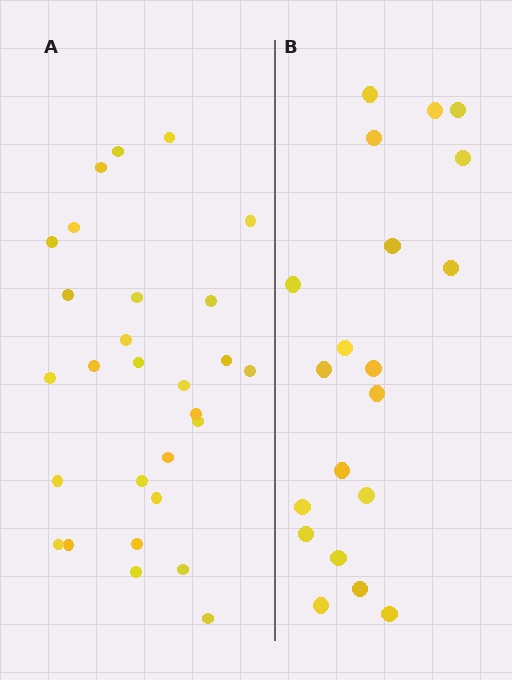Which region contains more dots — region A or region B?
Region A (the left region) has more dots.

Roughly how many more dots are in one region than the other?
Region A has roughly 8 or so more dots than region B.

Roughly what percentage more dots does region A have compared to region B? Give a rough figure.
About 40% more.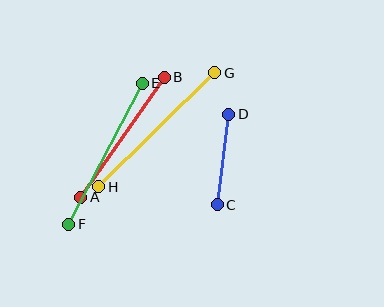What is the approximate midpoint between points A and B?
The midpoint is at approximately (123, 137) pixels.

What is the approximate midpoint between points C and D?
The midpoint is at approximately (223, 160) pixels.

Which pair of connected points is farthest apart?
Points G and H are farthest apart.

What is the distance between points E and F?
The distance is approximately 159 pixels.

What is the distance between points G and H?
The distance is approximately 163 pixels.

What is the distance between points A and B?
The distance is approximately 146 pixels.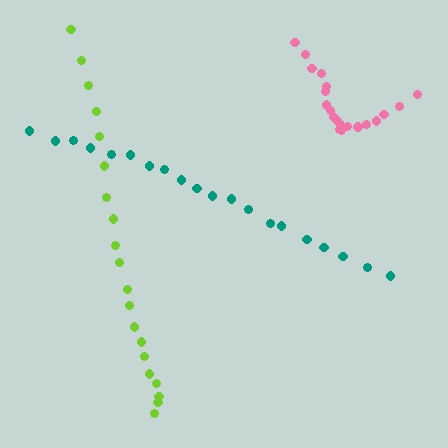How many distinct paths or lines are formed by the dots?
There are 3 distinct paths.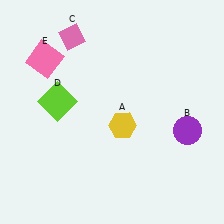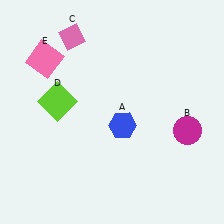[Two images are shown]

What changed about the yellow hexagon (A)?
In Image 1, A is yellow. In Image 2, it changed to blue.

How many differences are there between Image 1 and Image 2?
There are 2 differences between the two images.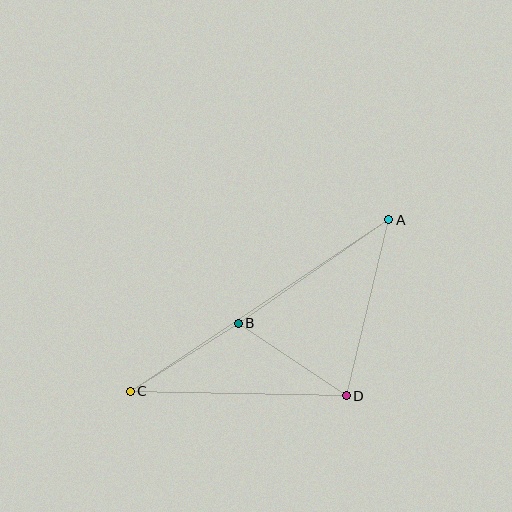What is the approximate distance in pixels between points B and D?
The distance between B and D is approximately 130 pixels.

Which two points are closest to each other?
Points B and C are closest to each other.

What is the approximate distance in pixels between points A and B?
The distance between A and B is approximately 183 pixels.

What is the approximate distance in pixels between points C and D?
The distance between C and D is approximately 216 pixels.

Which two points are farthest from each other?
Points A and C are farthest from each other.